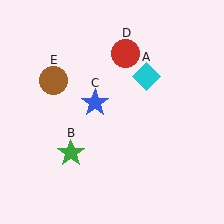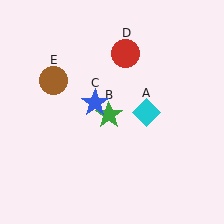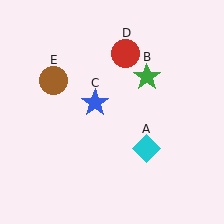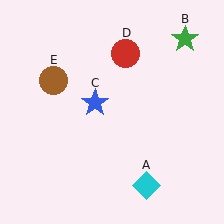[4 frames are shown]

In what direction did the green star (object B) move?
The green star (object B) moved up and to the right.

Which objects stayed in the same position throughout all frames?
Blue star (object C) and red circle (object D) and brown circle (object E) remained stationary.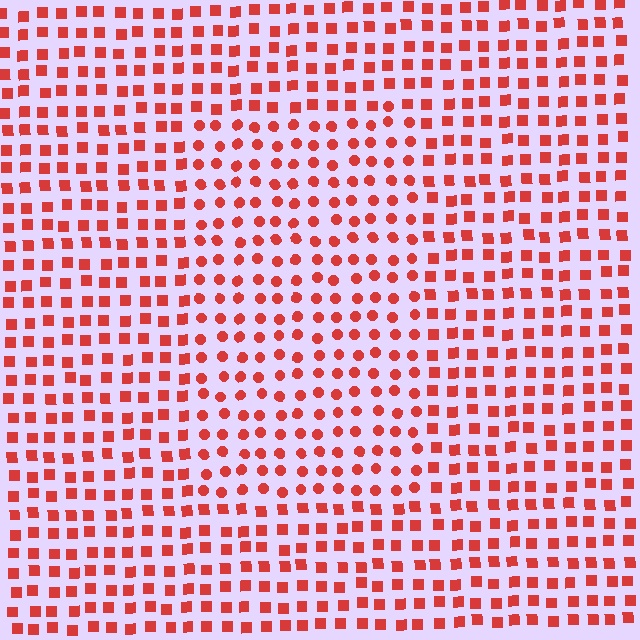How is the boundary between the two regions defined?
The boundary is defined by a change in element shape: circles inside vs. squares outside. All elements share the same color and spacing.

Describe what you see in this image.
The image is filled with small red elements arranged in a uniform grid. A rectangle-shaped region contains circles, while the surrounding area contains squares. The boundary is defined purely by the change in element shape.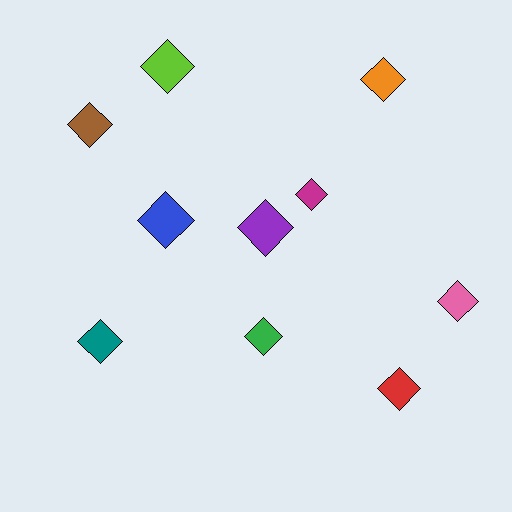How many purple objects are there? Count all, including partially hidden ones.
There is 1 purple object.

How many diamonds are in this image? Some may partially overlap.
There are 10 diamonds.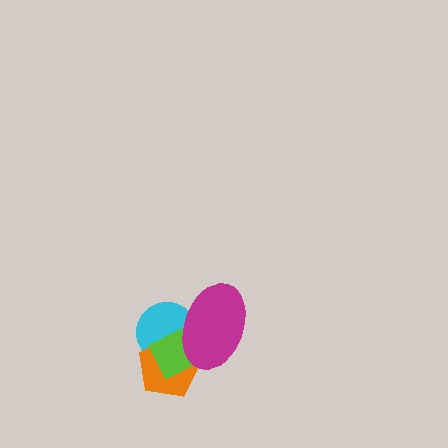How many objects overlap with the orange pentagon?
3 objects overlap with the orange pentagon.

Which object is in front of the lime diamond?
The magenta ellipse is in front of the lime diamond.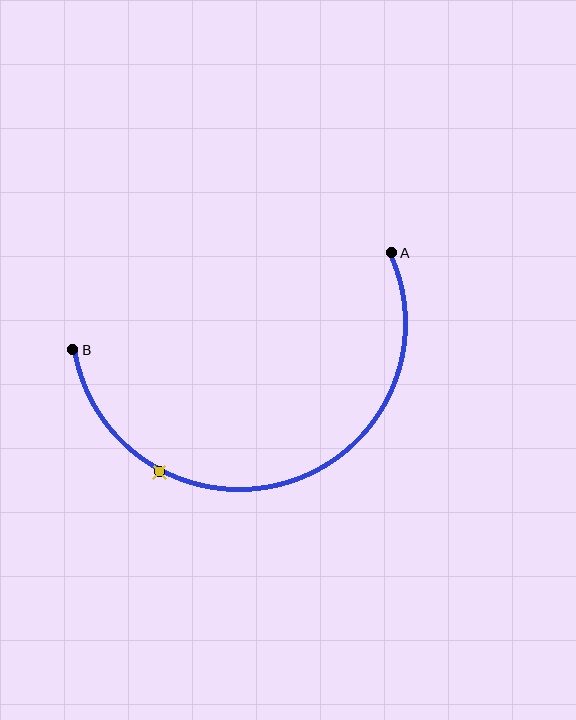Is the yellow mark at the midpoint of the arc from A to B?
No. The yellow mark lies on the arc but is closer to endpoint B. The arc midpoint would be at the point on the curve equidistant along the arc from both A and B.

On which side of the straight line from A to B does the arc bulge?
The arc bulges below the straight line connecting A and B.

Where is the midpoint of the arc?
The arc midpoint is the point on the curve farthest from the straight line joining A and B. It sits below that line.